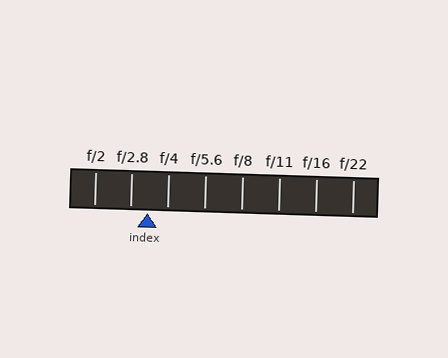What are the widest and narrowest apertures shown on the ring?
The widest aperture shown is f/2 and the narrowest is f/22.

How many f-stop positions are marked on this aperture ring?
There are 8 f-stop positions marked.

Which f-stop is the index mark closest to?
The index mark is closest to f/2.8.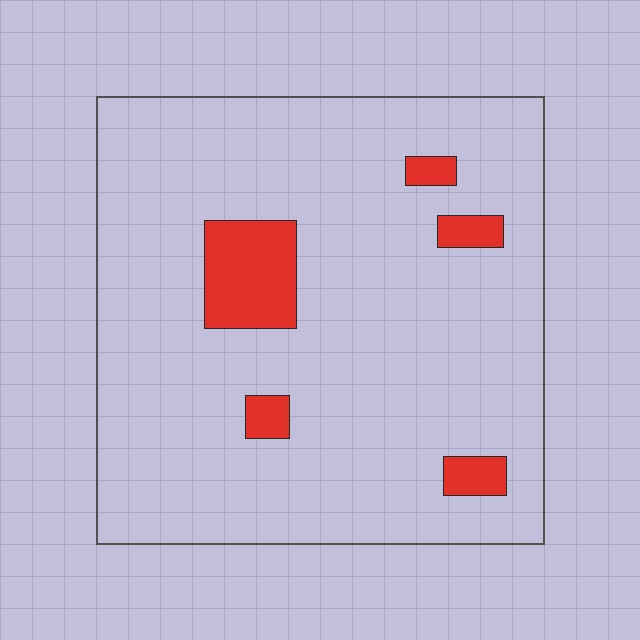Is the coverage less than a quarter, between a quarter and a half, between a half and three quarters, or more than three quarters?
Less than a quarter.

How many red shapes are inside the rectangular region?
5.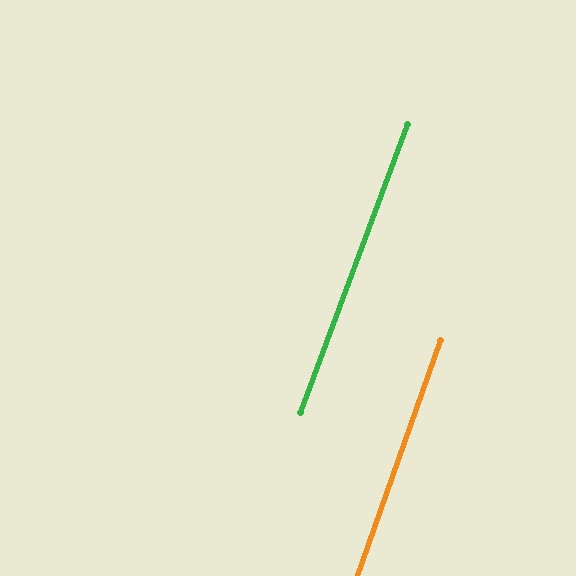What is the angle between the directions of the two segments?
Approximately 1 degree.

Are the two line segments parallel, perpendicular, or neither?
Parallel — their directions differ by only 0.8°.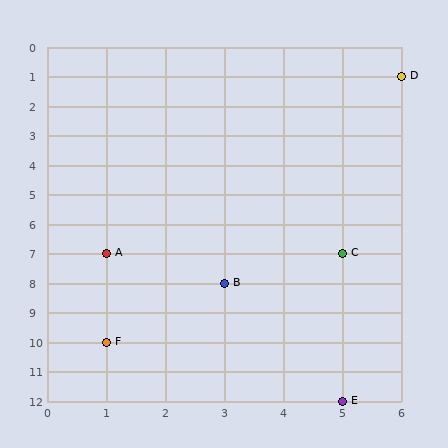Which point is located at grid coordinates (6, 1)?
Point D is at (6, 1).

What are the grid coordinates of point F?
Point F is at grid coordinates (1, 10).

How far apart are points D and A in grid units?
Points D and A are 5 columns and 6 rows apart (about 7.8 grid units diagonally).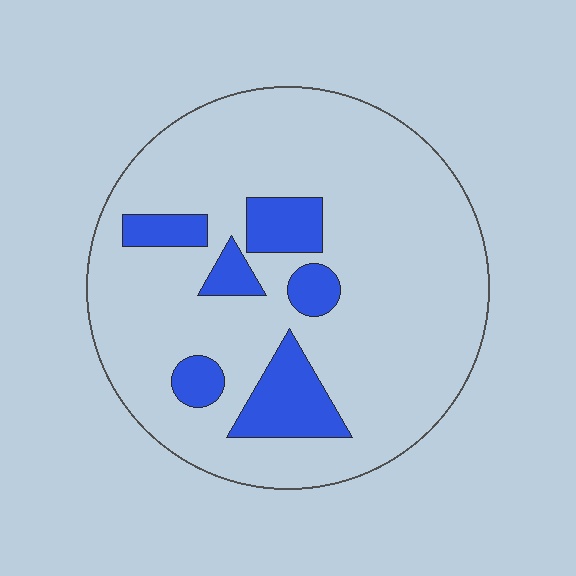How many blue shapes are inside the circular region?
6.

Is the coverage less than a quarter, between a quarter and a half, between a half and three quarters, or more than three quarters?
Less than a quarter.